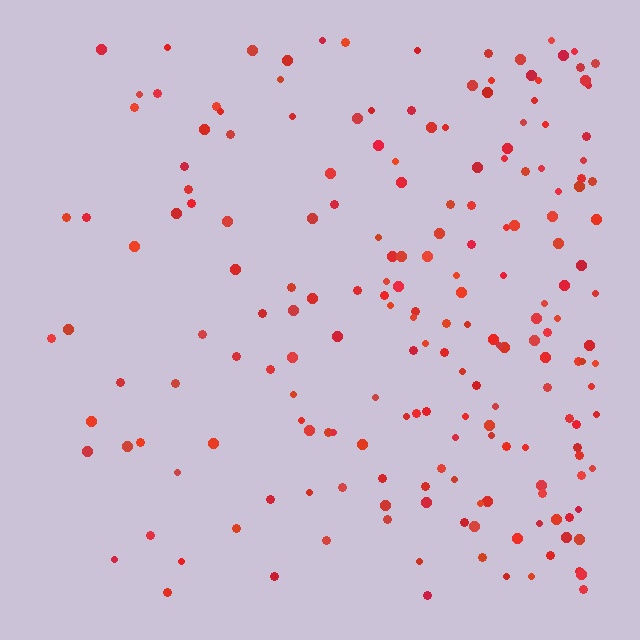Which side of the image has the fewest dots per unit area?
The left.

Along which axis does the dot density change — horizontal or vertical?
Horizontal.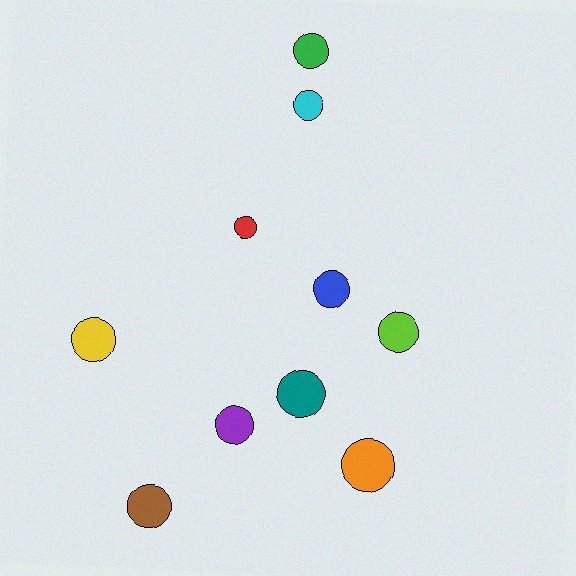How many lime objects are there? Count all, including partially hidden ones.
There is 1 lime object.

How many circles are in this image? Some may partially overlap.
There are 10 circles.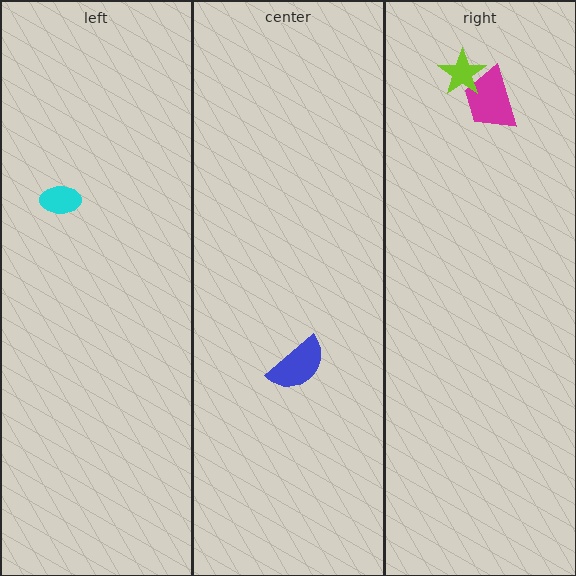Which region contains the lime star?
The right region.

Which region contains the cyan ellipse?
The left region.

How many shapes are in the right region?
2.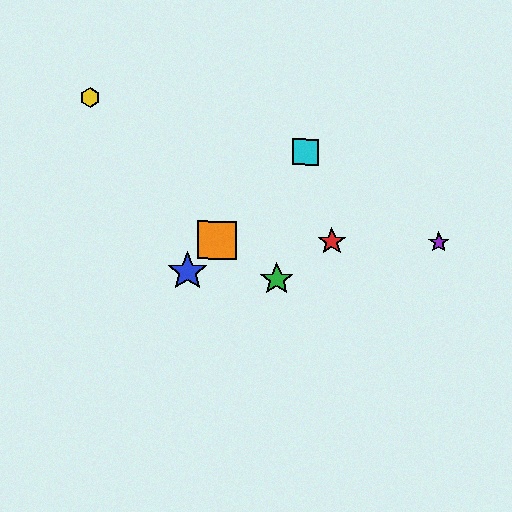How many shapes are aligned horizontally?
3 shapes (the red star, the purple star, the orange square) are aligned horizontally.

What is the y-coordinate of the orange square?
The orange square is at y≈240.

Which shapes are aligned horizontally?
The red star, the purple star, the orange square are aligned horizontally.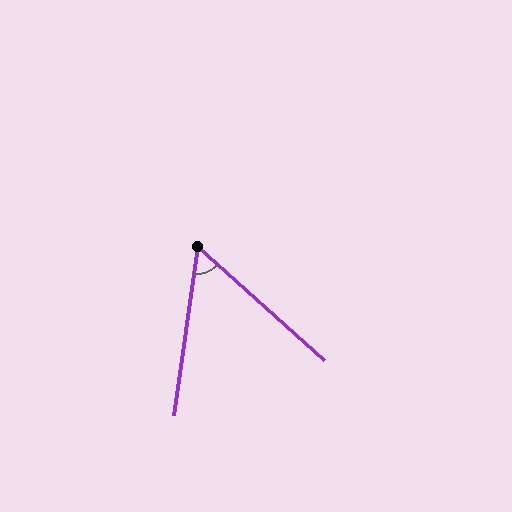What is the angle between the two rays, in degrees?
Approximately 56 degrees.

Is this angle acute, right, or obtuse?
It is acute.